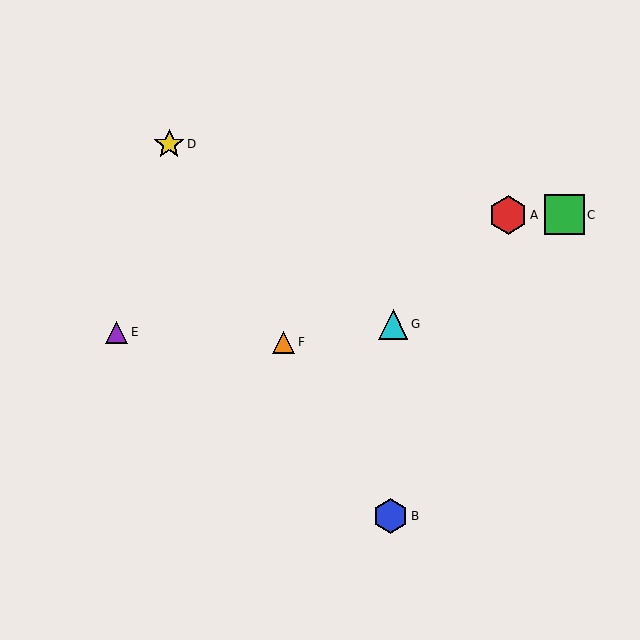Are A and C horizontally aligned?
Yes, both are at y≈215.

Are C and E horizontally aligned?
No, C is at y≈215 and E is at y≈332.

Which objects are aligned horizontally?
Objects A, C are aligned horizontally.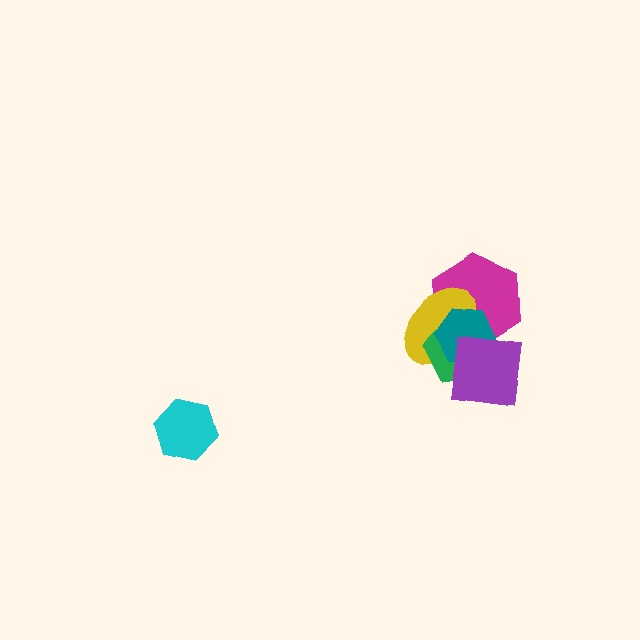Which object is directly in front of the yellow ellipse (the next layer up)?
The green pentagon is directly in front of the yellow ellipse.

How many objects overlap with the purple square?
4 objects overlap with the purple square.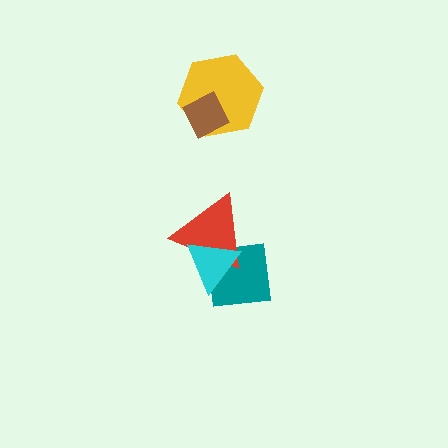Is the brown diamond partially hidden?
No, no other shape covers it.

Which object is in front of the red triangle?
The cyan triangle is in front of the red triangle.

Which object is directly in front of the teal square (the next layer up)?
The red triangle is directly in front of the teal square.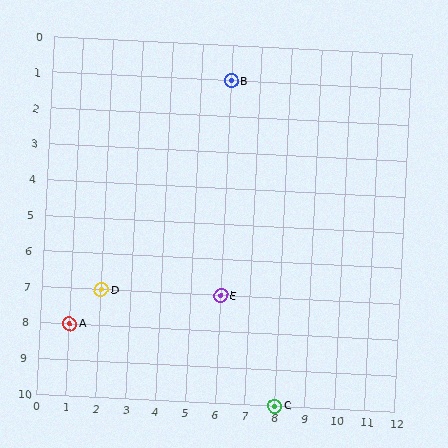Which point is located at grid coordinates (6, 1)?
Point B is at (6, 1).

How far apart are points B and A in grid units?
Points B and A are 5 columns and 7 rows apart (about 8.6 grid units diagonally).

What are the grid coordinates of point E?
Point E is at grid coordinates (6, 7).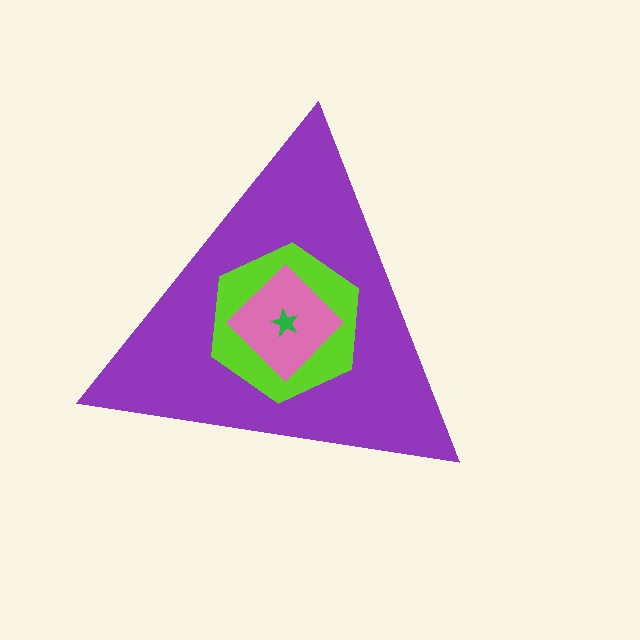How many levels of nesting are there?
4.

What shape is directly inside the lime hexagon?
The pink diamond.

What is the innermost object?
The green star.